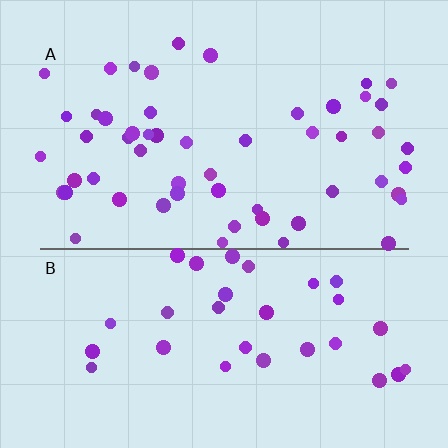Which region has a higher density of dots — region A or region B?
A (the top).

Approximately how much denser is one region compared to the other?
Approximately 1.6× — region A over region B.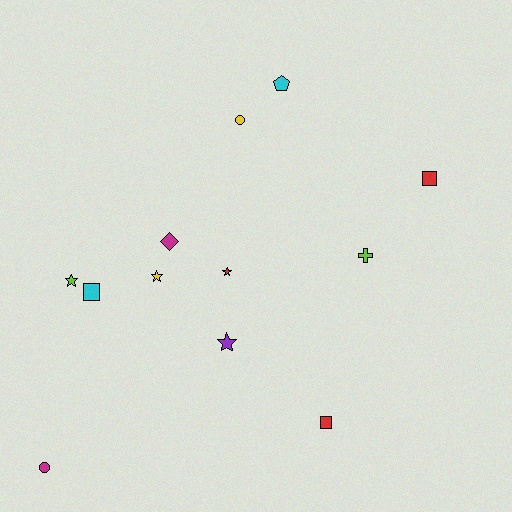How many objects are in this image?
There are 12 objects.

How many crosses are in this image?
There is 1 cross.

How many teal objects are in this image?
There are no teal objects.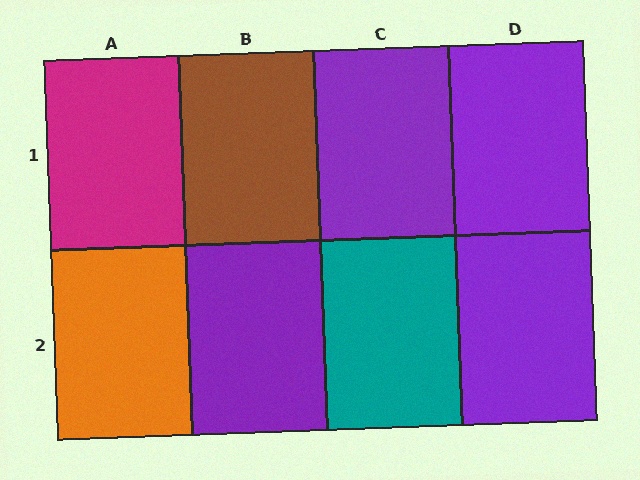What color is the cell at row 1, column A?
Magenta.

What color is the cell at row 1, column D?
Purple.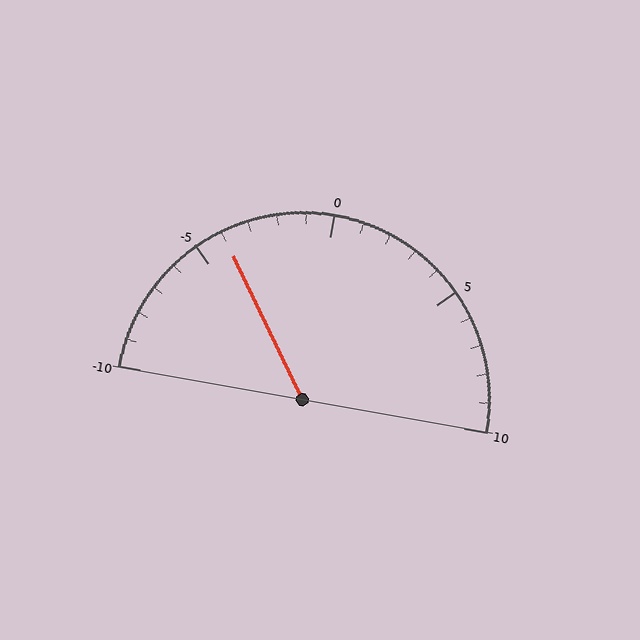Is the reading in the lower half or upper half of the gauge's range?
The reading is in the lower half of the range (-10 to 10).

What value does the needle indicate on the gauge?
The needle indicates approximately -4.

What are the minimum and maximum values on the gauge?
The gauge ranges from -10 to 10.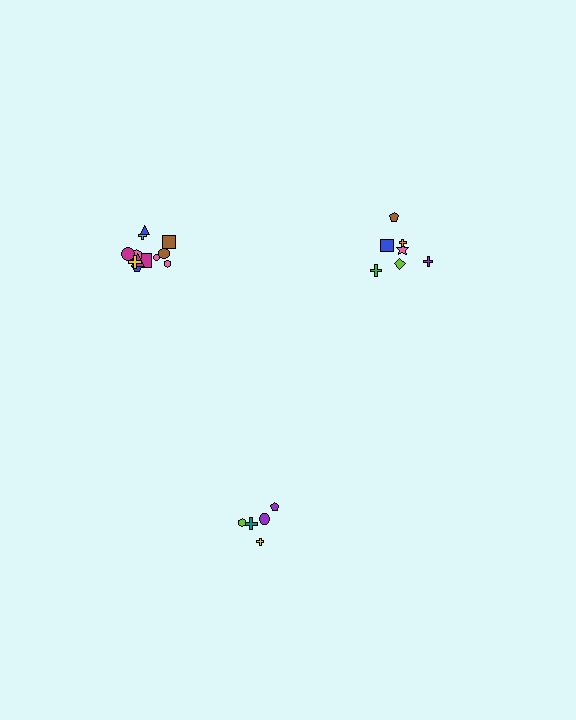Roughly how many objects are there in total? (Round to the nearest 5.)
Roughly 25 objects in total.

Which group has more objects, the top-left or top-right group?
The top-left group.